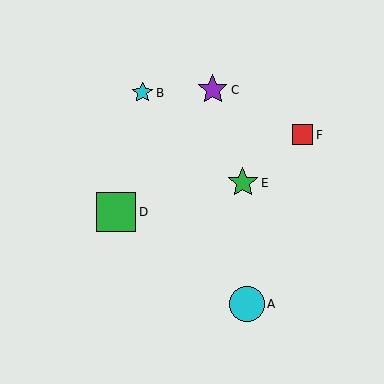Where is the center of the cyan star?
The center of the cyan star is at (142, 93).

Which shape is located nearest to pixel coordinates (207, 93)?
The purple star (labeled C) at (213, 90) is nearest to that location.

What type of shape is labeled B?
Shape B is a cyan star.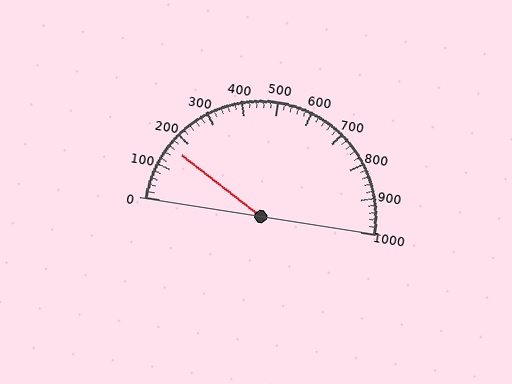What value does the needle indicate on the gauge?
The needle indicates approximately 160.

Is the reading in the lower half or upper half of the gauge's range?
The reading is in the lower half of the range (0 to 1000).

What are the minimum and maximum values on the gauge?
The gauge ranges from 0 to 1000.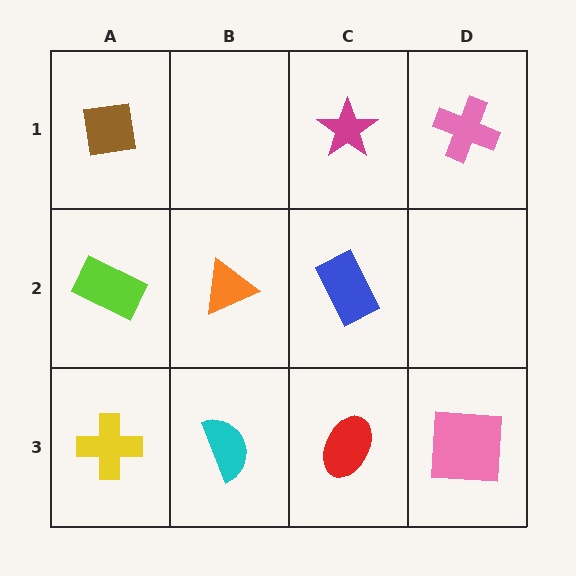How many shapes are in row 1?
3 shapes.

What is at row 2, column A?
A lime rectangle.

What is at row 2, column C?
A blue rectangle.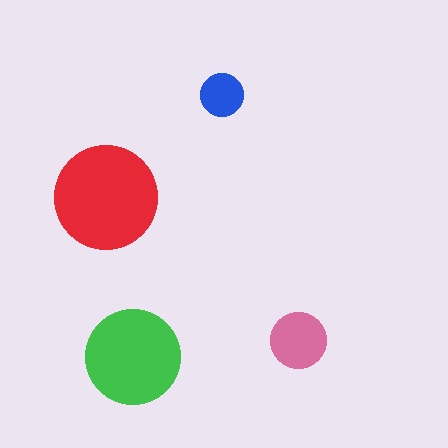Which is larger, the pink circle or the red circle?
The red one.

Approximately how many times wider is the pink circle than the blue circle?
About 1.5 times wider.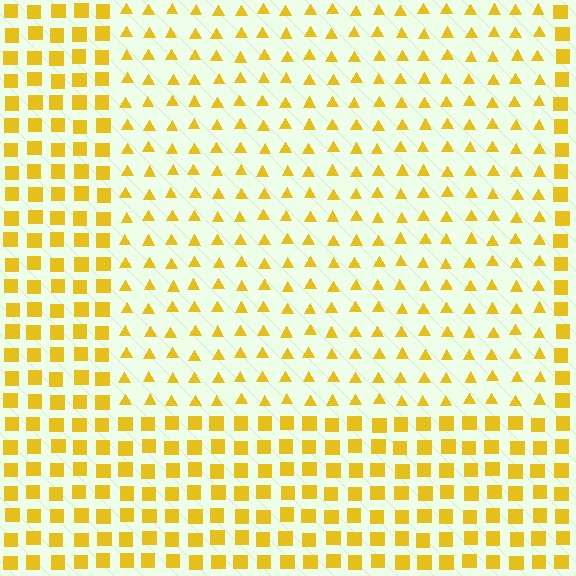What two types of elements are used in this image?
The image uses triangles inside the rectangle region and squares outside it.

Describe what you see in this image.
The image is filled with small yellow elements arranged in a uniform grid. A rectangle-shaped region contains triangles, while the surrounding area contains squares. The boundary is defined purely by the change in element shape.